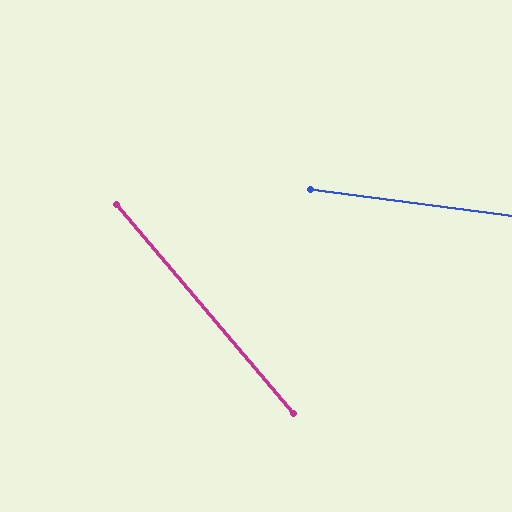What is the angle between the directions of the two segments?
Approximately 42 degrees.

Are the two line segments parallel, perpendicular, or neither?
Neither parallel nor perpendicular — they differ by about 42°.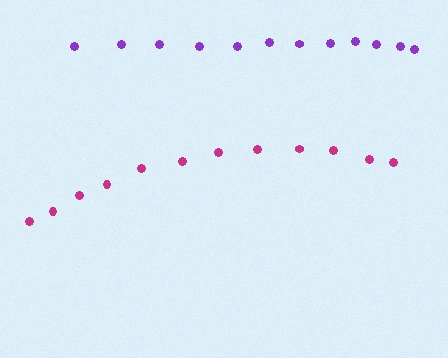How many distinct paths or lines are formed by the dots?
There are 2 distinct paths.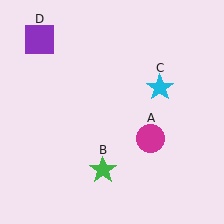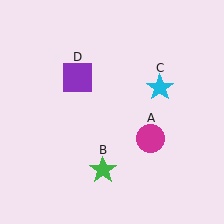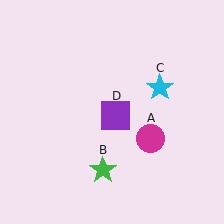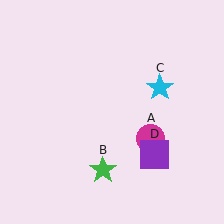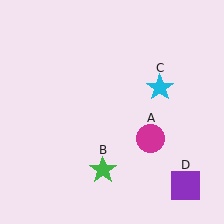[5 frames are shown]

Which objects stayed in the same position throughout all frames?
Magenta circle (object A) and green star (object B) and cyan star (object C) remained stationary.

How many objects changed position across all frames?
1 object changed position: purple square (object D).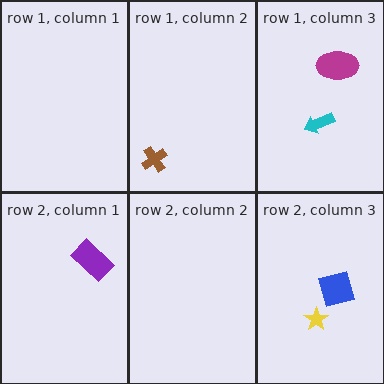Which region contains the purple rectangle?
The row 2, column 1 region.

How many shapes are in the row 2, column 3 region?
2.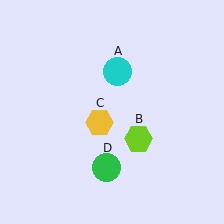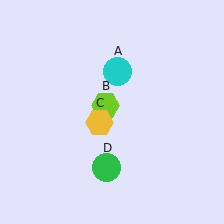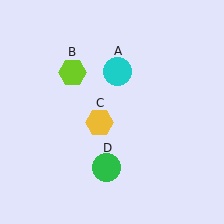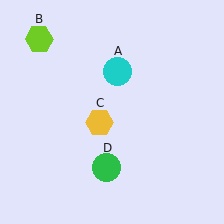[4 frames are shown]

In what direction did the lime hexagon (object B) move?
The lime hexagon (object B) moved up and to the left.